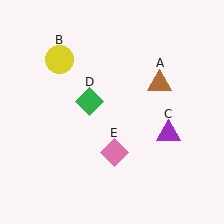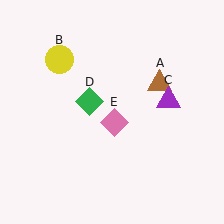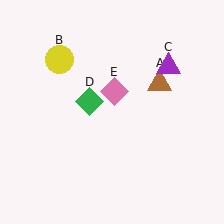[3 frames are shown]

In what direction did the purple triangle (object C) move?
The purple triangle (object C) moved up.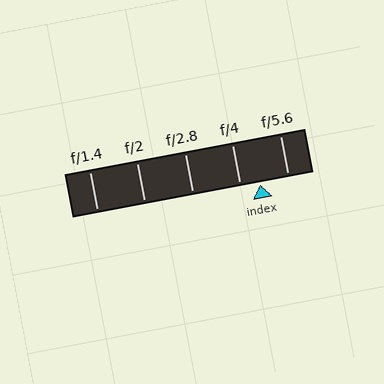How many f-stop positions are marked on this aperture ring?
There are 5 f-stop positions marked.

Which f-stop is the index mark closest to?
The index mark is closest to f/4.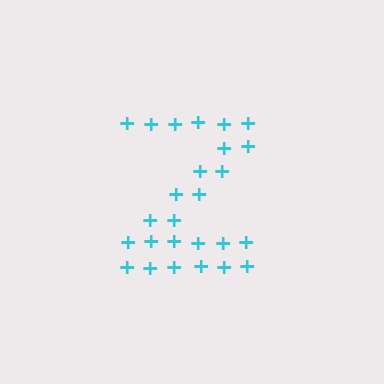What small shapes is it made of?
It is made of small plus signs.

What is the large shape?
The large shape is the letter Z.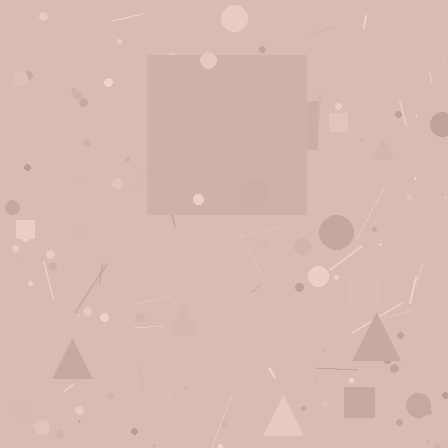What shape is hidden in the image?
A square is hidden in the image.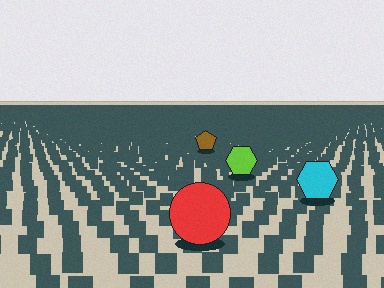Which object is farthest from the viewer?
The brown pentagon is farthest from the viewer. It appears smaller and the ground texture around it is denser.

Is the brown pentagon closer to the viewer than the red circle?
No. The red circle is closer — you can tell from the texture gradient: the ground texture is coarser near it.